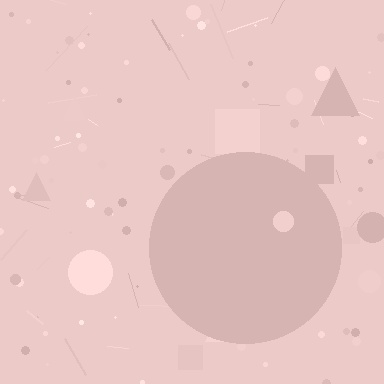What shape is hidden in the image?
A circle is hidden in the image.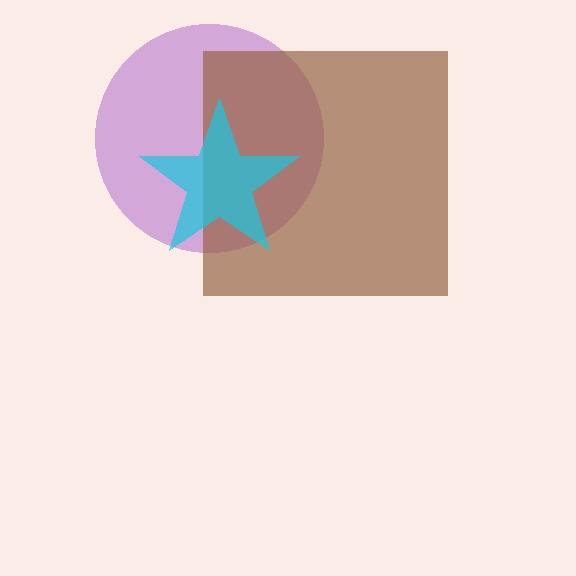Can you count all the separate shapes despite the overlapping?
Yes, there are 3 separate shapes.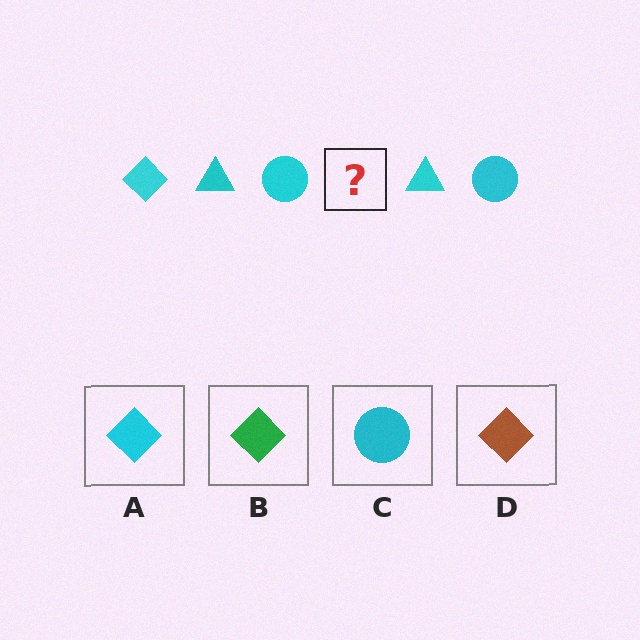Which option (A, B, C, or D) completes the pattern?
A.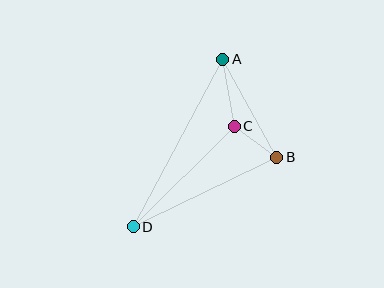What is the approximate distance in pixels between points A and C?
The distance between A and C is approximately 68 pixels.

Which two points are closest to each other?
Points B and C are closest to each other.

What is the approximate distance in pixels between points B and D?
The distance between B and D is approximately 159 pixels.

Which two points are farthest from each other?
Points A and D are farthest from each other.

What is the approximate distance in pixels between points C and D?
The distance between C and D is approximately 143 pixels.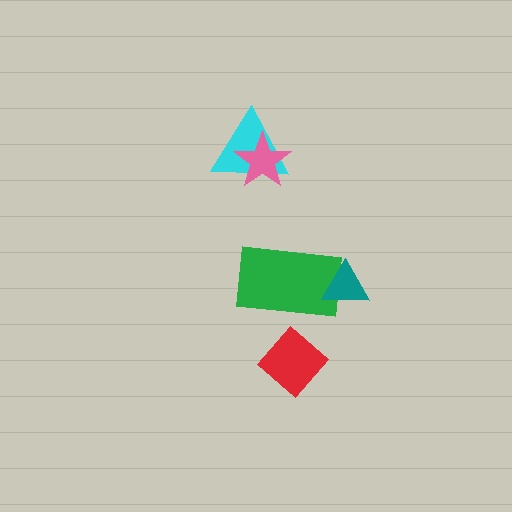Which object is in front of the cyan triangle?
The pink star is in front of the cyan triangle.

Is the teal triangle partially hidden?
No, no other shape covers it.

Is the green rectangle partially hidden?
Yes, it is partially covered by another shape.